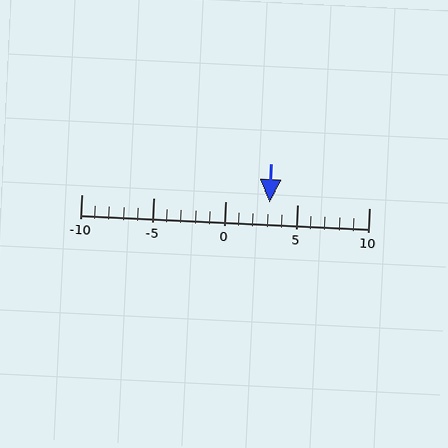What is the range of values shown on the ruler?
The ruler shows values from -10 to 10.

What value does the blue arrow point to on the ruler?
The blue arrow points to approximately 3.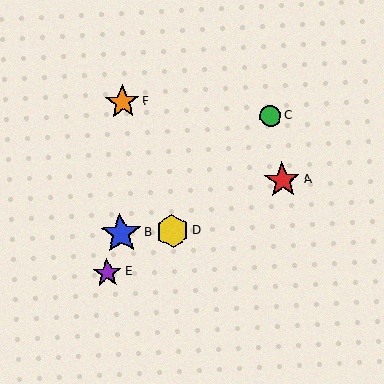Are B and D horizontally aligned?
Yes, both are at y≈234.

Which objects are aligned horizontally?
Objects B, D are aligned horizontally.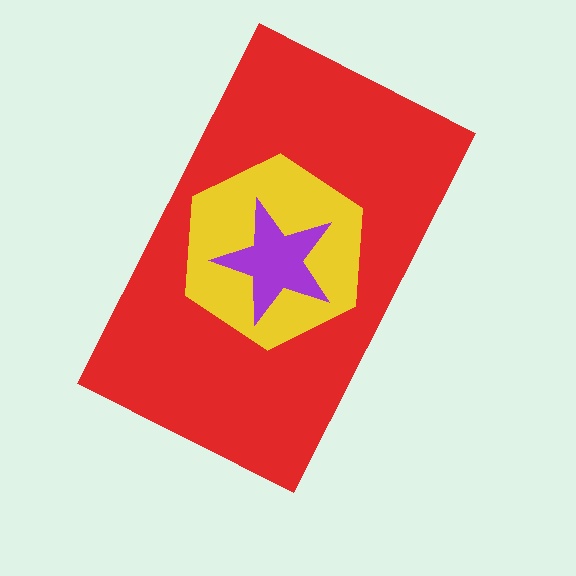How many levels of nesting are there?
3.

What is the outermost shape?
The red rectangle.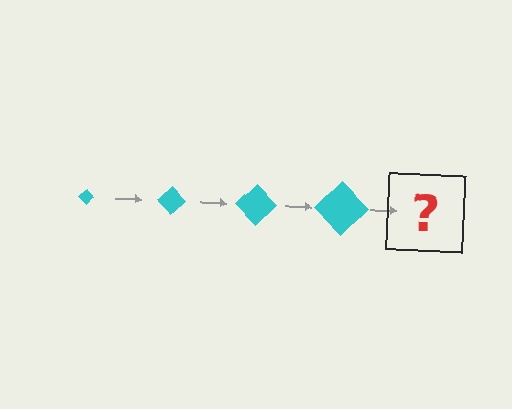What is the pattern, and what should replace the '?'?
The pattern is that the diamond gets progressively larger each step. The '?' should be a cyan diamond, larger than the previous one.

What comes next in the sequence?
The next element should be a cyan diamond, larger than the previous one.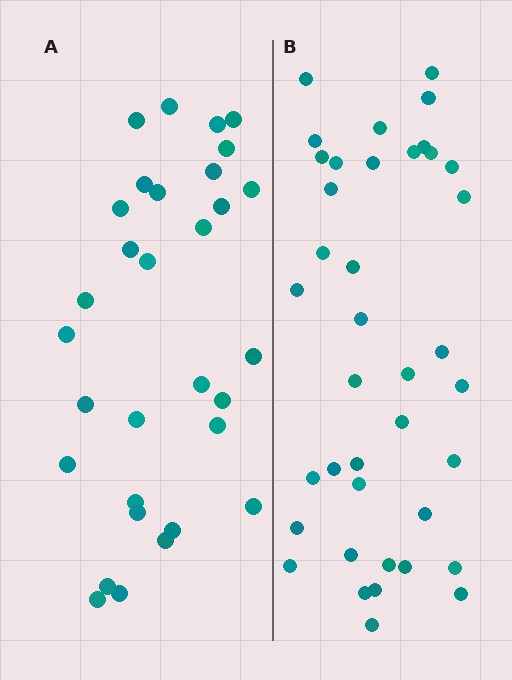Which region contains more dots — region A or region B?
Region B (the right region) has more dots.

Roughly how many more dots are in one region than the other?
Region B has roughly 8 or so more dots than region A.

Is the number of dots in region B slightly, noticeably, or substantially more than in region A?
Region B has noticeably more, but not dramatically so. The ratio is roughly 1.3 to 1.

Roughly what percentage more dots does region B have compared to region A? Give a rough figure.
About 25% more.